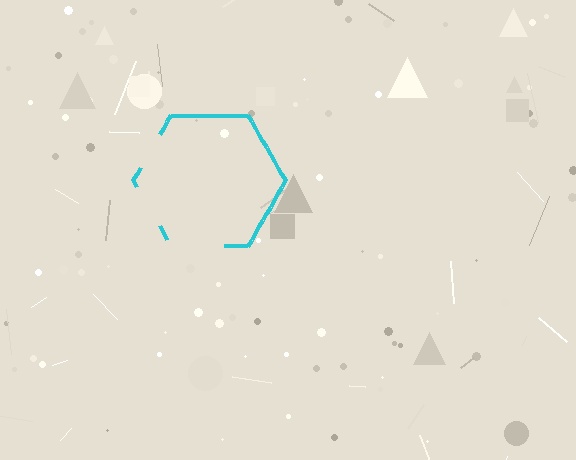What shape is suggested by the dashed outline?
The dashed outline suggests a hexagon.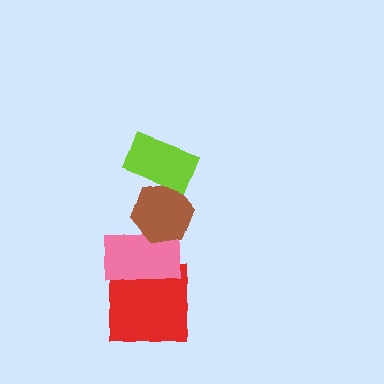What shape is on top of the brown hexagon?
The lime rectangle is on top of the brown hexagon.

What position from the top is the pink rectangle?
The pink rectangle is 3rd from the top.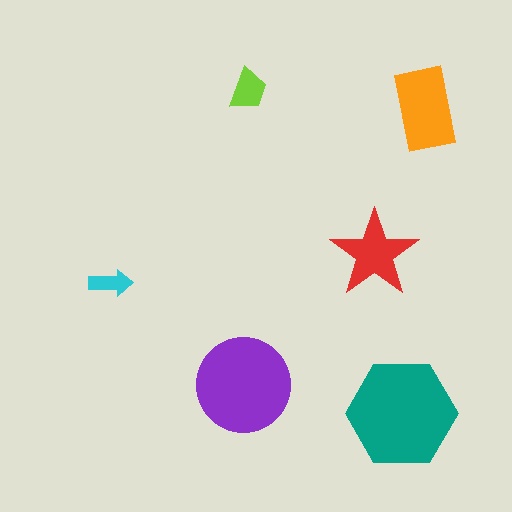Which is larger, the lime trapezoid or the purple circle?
The purple circle.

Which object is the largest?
The teal hexagon.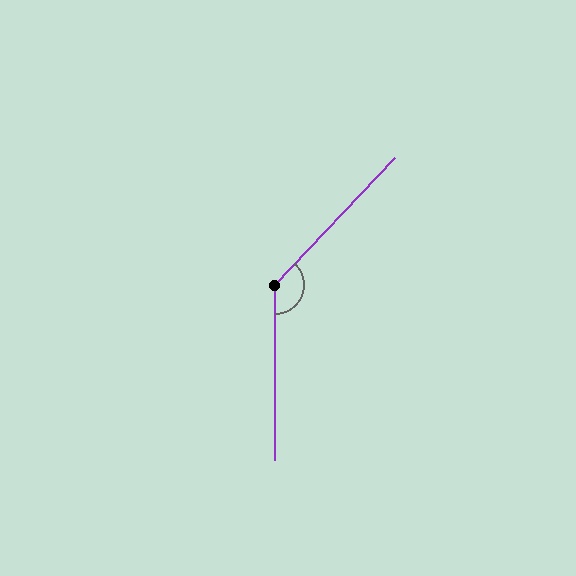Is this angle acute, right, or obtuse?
It is obtuse.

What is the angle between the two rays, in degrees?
Approximately 137 degrees.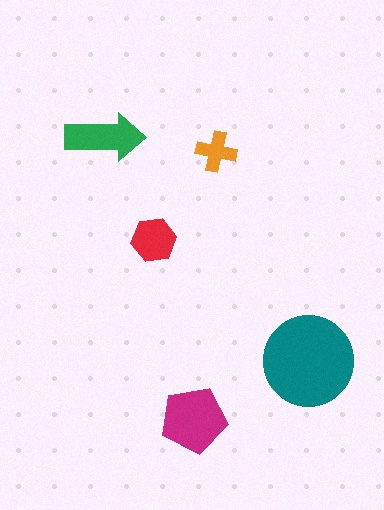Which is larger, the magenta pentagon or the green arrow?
The magenta pentagon.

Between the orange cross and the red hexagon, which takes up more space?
The red hexagon.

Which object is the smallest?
The orange cross.